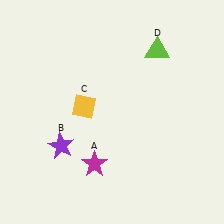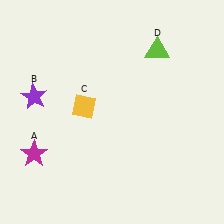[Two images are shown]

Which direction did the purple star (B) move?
The purple star (B) moved up.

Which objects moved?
The objects that moved are: the magenta star (A), the purple star (B).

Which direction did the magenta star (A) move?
The magenta star (A) moved left.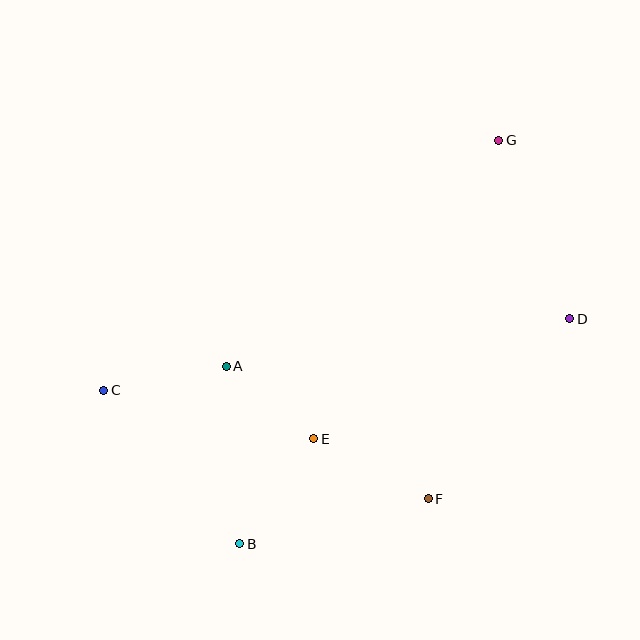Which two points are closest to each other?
Points A and E are closest to each other.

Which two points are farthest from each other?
Points B and G are farthest from each other.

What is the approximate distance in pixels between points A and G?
The distance between A and G is approximately 354 pixels.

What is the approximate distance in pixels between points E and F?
The distance between E and F is approximately 129 pixels.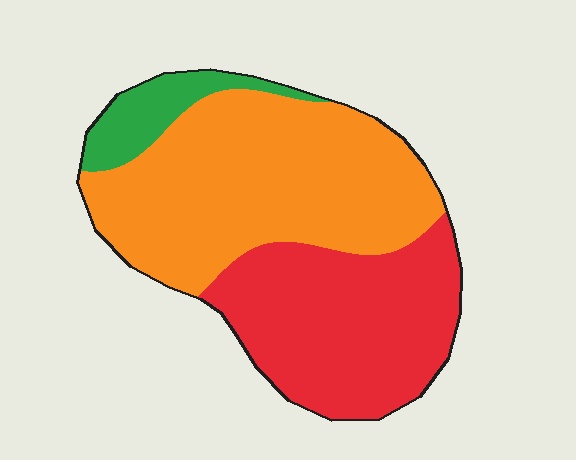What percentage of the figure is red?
Red covers around 40% of the figure.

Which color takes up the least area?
Green, at roughly 10%.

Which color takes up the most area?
Orange, at roughly 50%.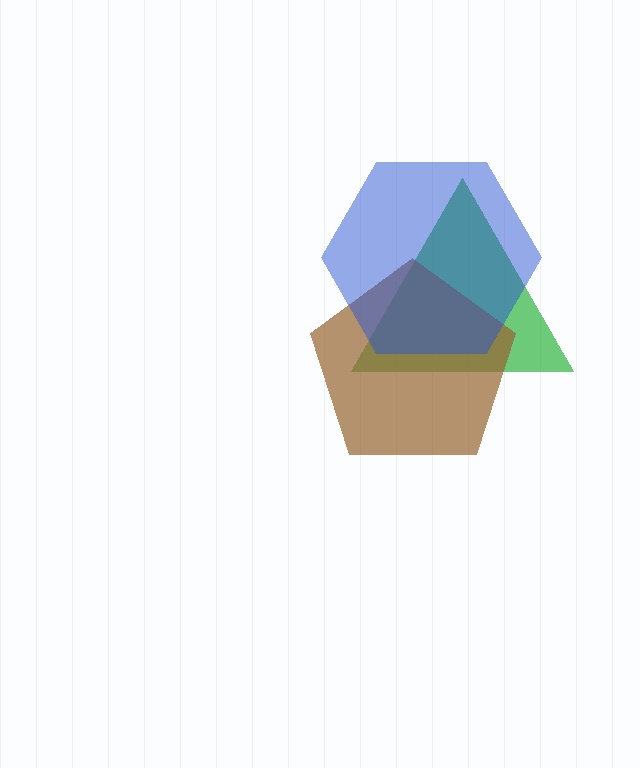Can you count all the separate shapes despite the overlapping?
Yes, there are 3 separate shapes.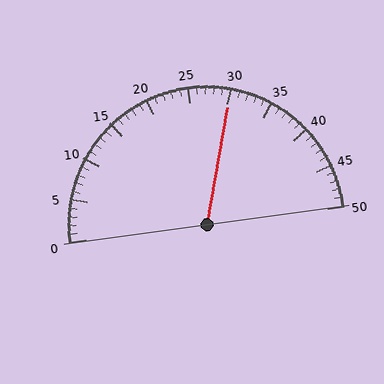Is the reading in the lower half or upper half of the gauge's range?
The reading is in the upper half of the range (0 to 50).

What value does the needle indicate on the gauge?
The needle indicates approximately 30.